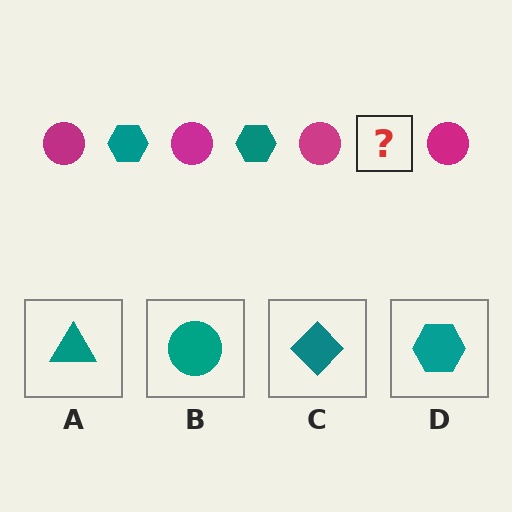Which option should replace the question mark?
Option D.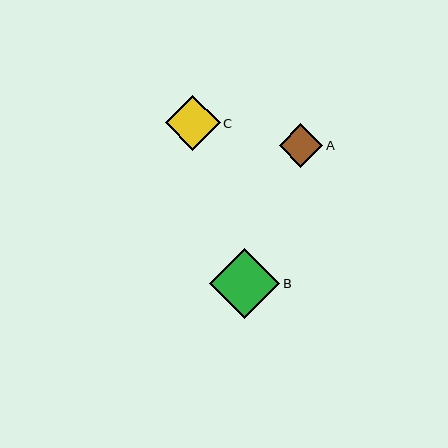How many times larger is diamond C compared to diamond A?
Diamond C is approximately 1.3 times the size of diamond A.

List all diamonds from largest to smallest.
From largest to smallest: B, C, A.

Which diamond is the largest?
Diamond B is the largest with a size of approximately 70 pixels.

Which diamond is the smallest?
Diamond A is the smallest with a size of approximately 44 pixels.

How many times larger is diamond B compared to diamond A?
Diamond B is approximately 1.6 times the size of diamond A.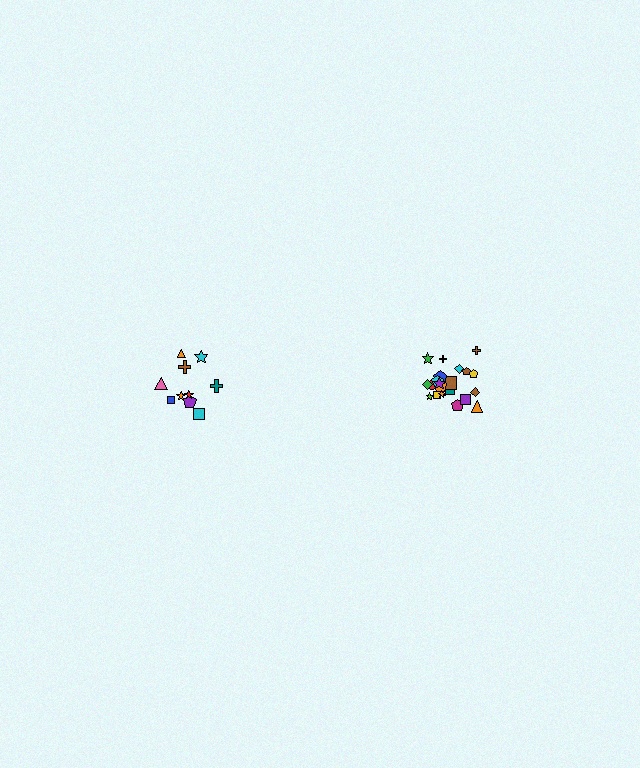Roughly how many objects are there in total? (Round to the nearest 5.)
Roughly 30 objects in total.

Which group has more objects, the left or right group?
The right group.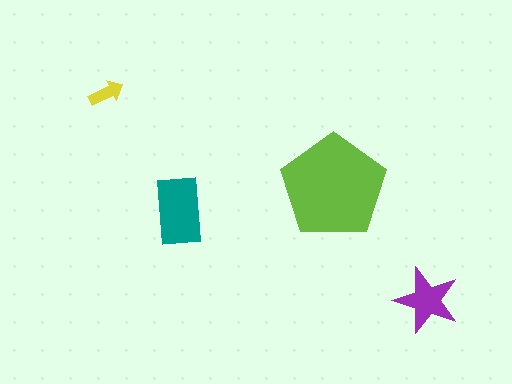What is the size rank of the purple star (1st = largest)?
3rd.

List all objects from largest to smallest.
The lime pentagon, the teal rectangle, the purple star, the yellow arrow.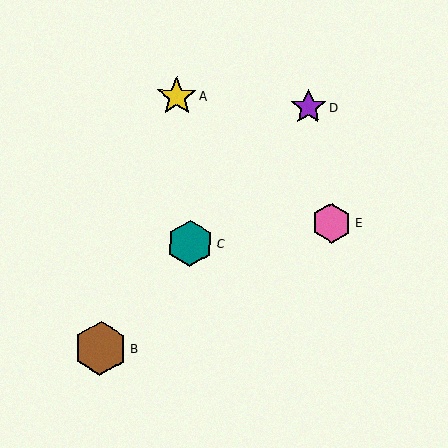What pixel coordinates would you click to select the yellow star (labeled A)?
Click at (177, 96) to select the yellow star A.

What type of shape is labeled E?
Shape E is a pink hexagon.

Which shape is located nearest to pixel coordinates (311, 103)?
The purple star (labeled D) at (308, 107) is nearest to that location.